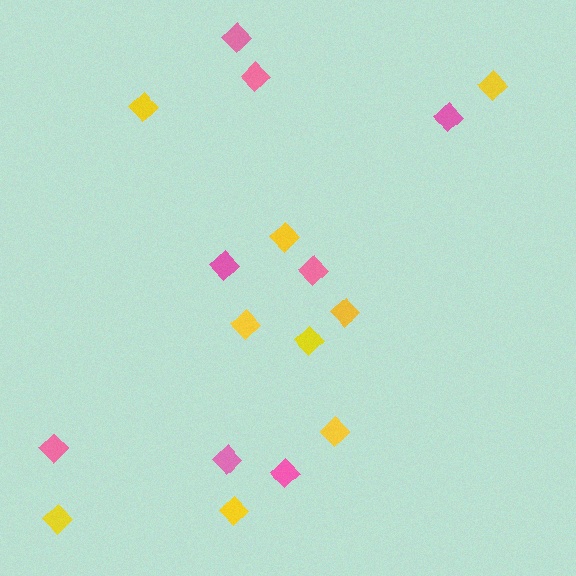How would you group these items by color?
There are 2 groups: one group of yellow diamonds (9) and one group of pink diamonds (8).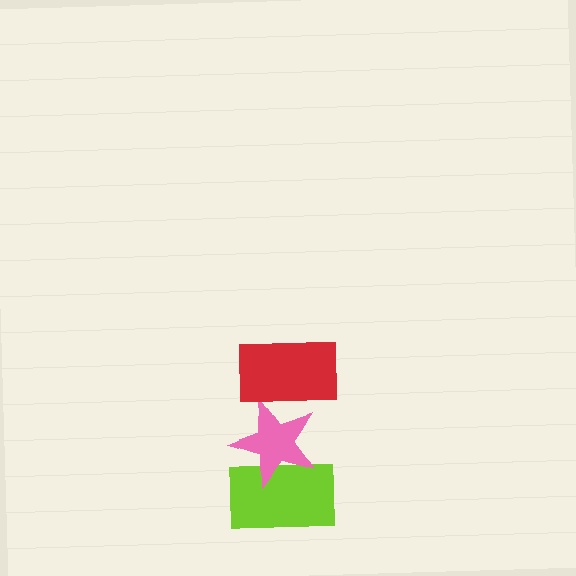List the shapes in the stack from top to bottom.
From top to bottom: the red rectangle, the pink star, the lime rectangle.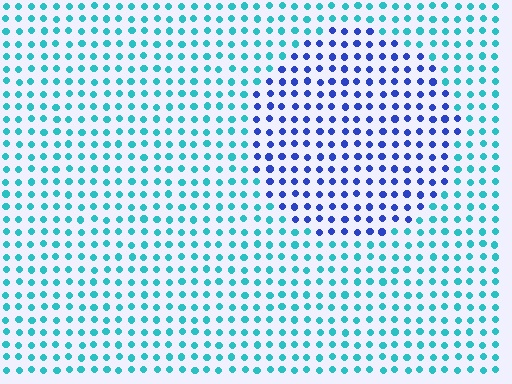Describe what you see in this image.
The image is filled with small cyan elements in a uniform arrangement. A circle-shaped region is visible where the elements are tinted to a slightly different hue, forming a subtle color boundary.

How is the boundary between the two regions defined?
The boundary is defined purely by a slight shift in hue (about 50 degrees). Spacing, size, and orientation are identical on both sides.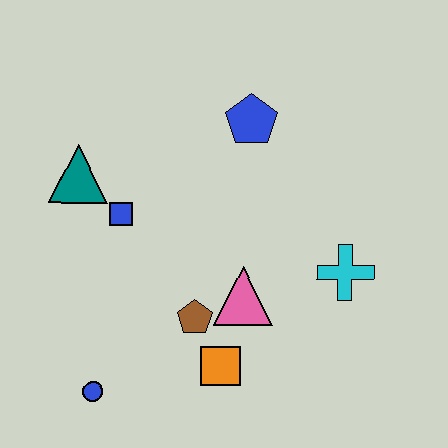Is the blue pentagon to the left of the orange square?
No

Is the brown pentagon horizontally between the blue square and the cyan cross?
Yes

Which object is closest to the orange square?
The brown pentagon is closest to the orange square.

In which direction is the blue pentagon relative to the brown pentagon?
The blue pentagon is above the brown pentagon.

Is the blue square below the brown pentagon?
No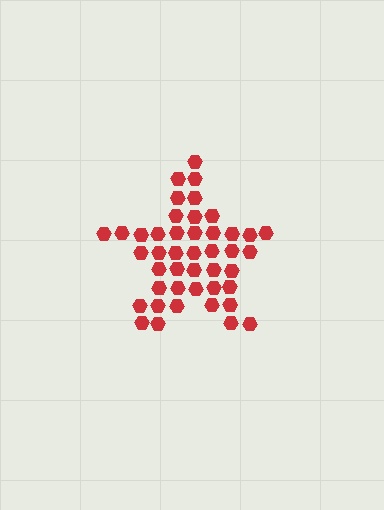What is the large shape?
The large shape is a star.